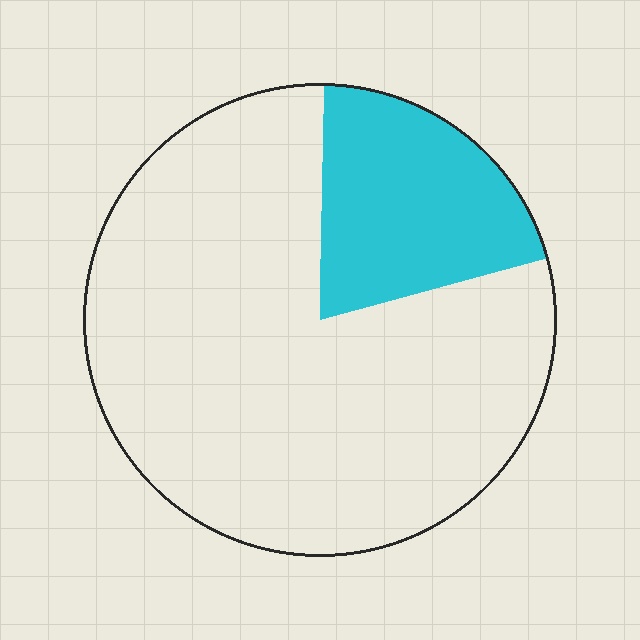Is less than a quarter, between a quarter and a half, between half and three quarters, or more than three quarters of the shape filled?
Less than a quarter.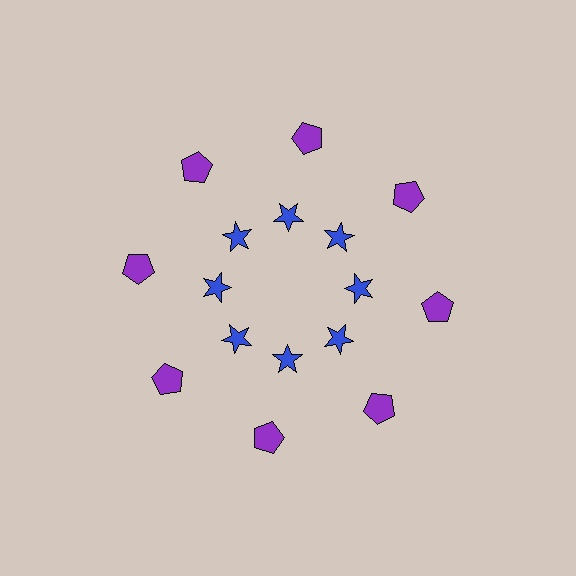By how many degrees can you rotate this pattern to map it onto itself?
The pattern maps onto itself every 45 degrees of rotation.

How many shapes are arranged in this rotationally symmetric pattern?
There are 16 shapes, arranged in 8 groups of 2.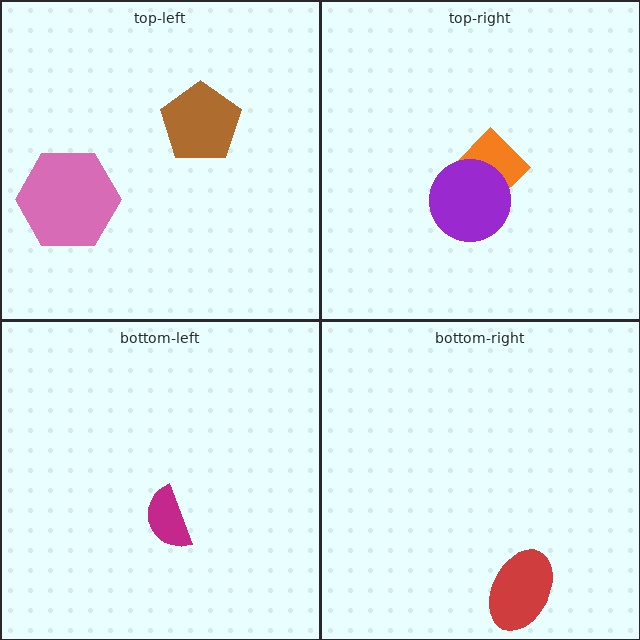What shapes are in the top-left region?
The brown pentagon, the pink hexagon.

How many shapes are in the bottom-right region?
1.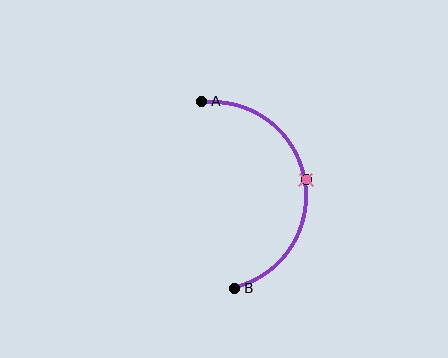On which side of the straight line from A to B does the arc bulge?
The arc bulges to the right of the straight line connecting A and B.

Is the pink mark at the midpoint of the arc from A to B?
Yes. The pink mark lies on the arc at equal arc-length from both A and B — it is the arc midpoint.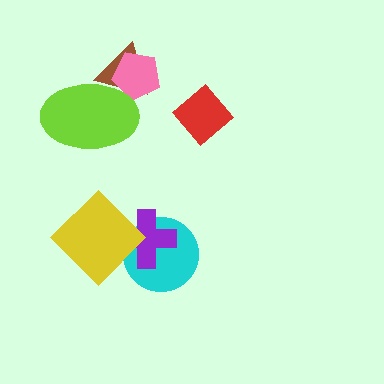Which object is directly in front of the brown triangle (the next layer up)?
The pink pentagon is directly in front of the brown triangle.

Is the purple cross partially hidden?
Yes, it is partially covered by another shape.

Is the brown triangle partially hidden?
Yes, it is partially covered by another shape.